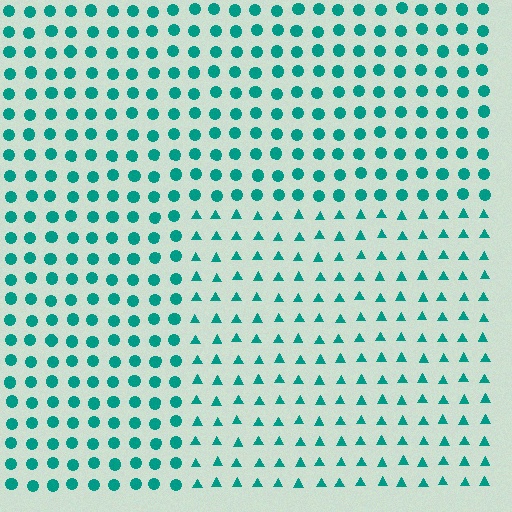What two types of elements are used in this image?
The image uses triangles inside the rectangle region and circles outside it.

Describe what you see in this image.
The image is filled with small teal elements arranged in a uniform grid. A rectangle-shaped region contains triangles, while the surrounding area contains circles. The boundary is defined purely by the change in element shape.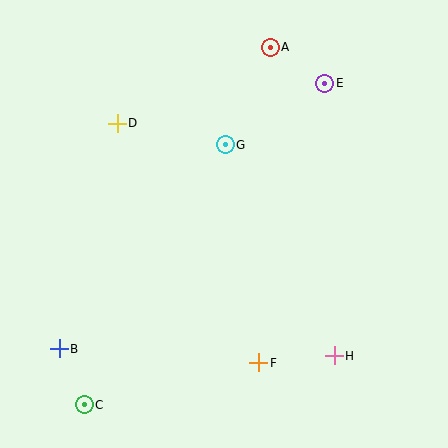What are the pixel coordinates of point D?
Point D is at (117, 123).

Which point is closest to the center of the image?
Point G at (225, 145) is closest to the center.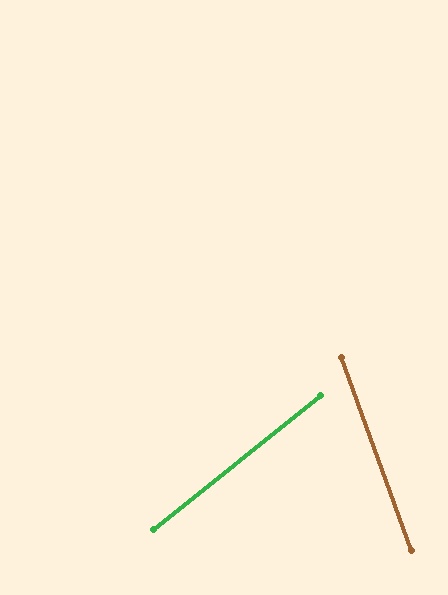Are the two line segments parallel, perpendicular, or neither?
Neither parallel nor perpendicular — they differ by about 71°.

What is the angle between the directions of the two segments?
Approximately 71 degrees.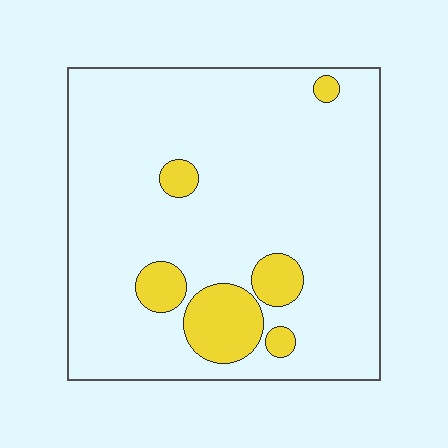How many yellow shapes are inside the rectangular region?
6.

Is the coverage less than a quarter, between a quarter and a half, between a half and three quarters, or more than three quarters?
Less than a quarter.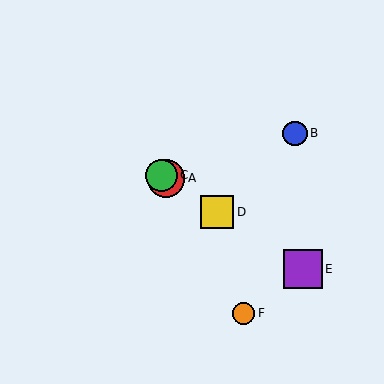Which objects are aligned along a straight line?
Objects A, C, D, E are aligned along a straight line.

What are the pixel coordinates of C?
Object C is at (161, 175).